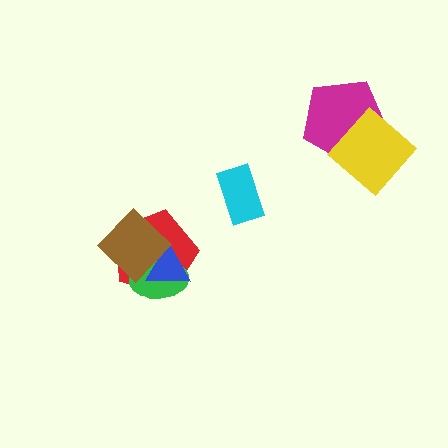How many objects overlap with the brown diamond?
3 objects overlap with the brown diamond.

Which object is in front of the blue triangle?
The brown diamond is in front of the blue triangle.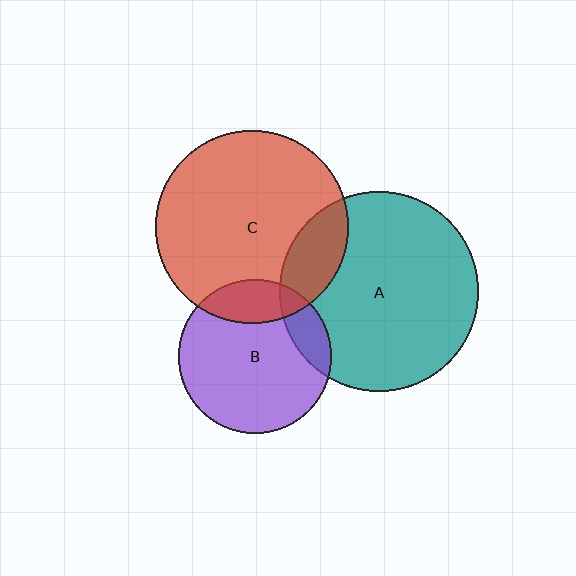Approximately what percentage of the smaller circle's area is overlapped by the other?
Approximately 15%.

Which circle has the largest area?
Circle A (teal).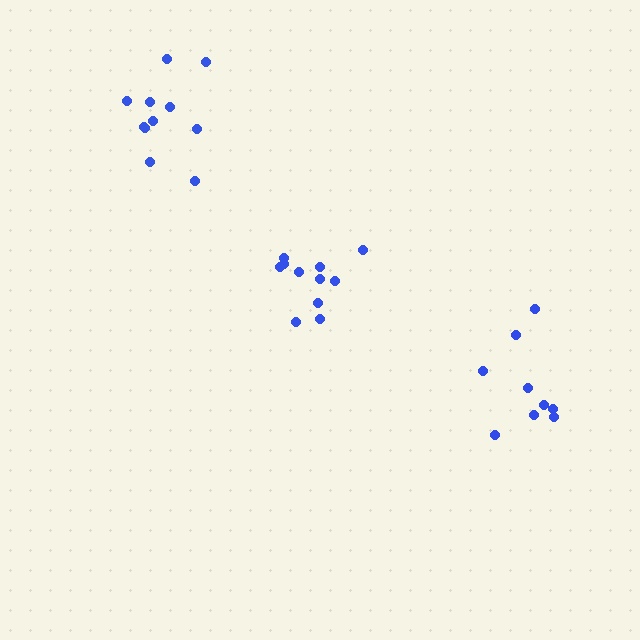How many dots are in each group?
Group 1: 11 dots, Group 2: 11 dots, Group 3: 9 dots (31 total).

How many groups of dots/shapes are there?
There are 3 groups.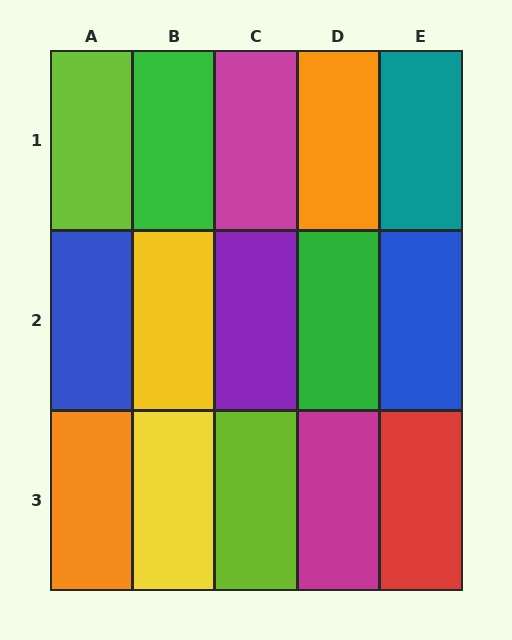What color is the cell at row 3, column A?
Orange.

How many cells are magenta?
2 cells are magenta.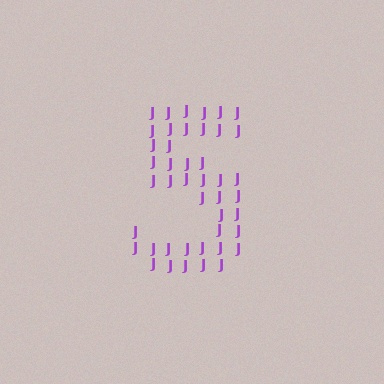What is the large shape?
The large shape is the digit 5.